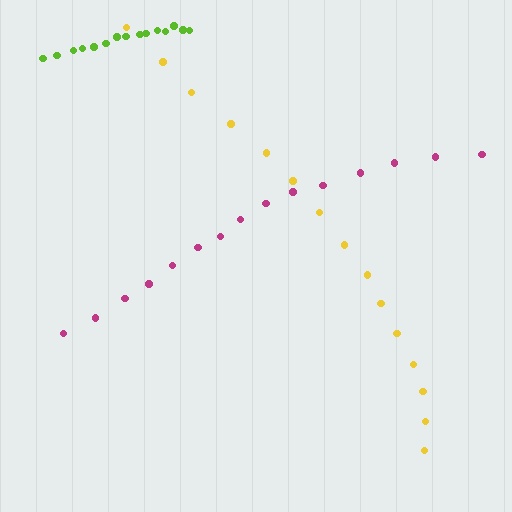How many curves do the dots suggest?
There are 3 distinct paths.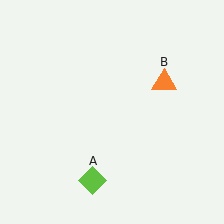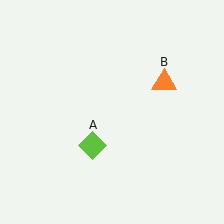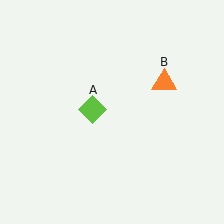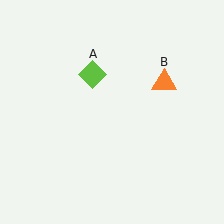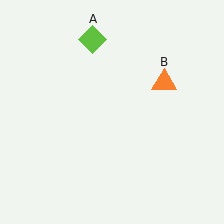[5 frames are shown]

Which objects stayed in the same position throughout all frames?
Orange triangle (object B) remained stationary.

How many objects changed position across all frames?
1 object changed position: lime diamond (object A).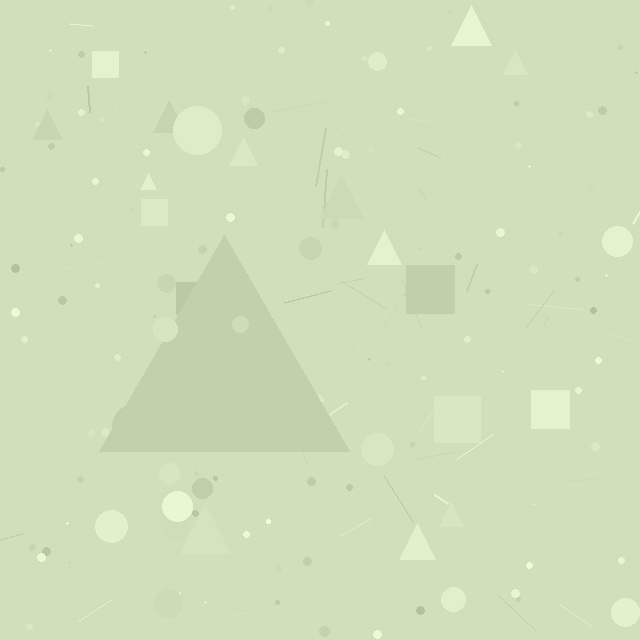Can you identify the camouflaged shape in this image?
The camouflaged shape is a triangle.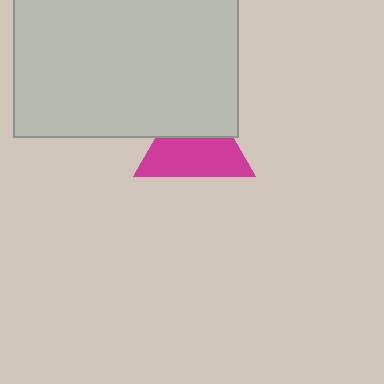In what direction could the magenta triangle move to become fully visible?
The magenta triangle could move down. That would shift it out from behind the light gray rectangle entirely.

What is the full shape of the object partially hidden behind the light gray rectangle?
The partially hidden object is a magenta triangle.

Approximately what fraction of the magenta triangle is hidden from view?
Roughly 40% of the magenta triangle is hidden behind the light gray rectangle.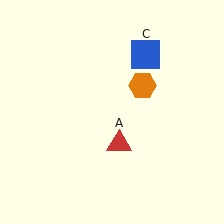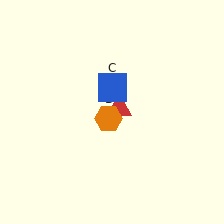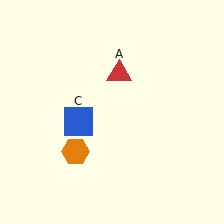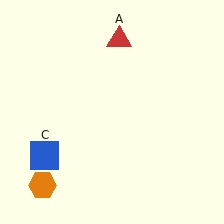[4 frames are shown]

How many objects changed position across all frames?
3 objects changed position: red triangle (object A), orange hexagon (object B), blue square (object C).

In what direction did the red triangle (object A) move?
The red triangle (object A) moved up.